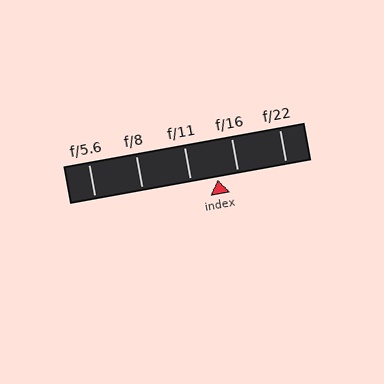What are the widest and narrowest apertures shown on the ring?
The widest aperture shown is f/5.6 and the narrowest is f/22.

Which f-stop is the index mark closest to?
The index mark is closest to f/16.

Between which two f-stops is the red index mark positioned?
The index mark is between f/11 and f/16.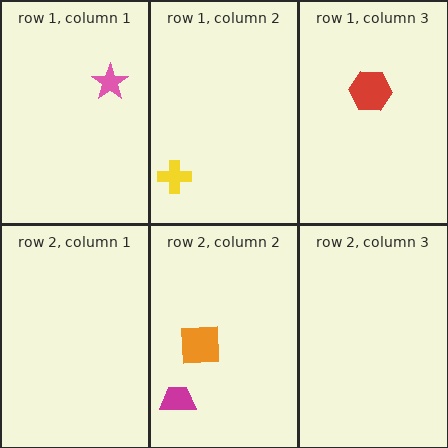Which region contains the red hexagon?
The row 1, column 3 region.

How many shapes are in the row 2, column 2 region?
2.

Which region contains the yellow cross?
The row 1, column 2 region.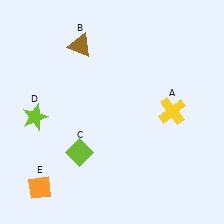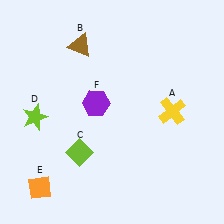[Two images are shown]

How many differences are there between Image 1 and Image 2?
There is 1 difference between the two images.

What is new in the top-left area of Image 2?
A purple hexagon (F) was added in the top-left area of Image 2.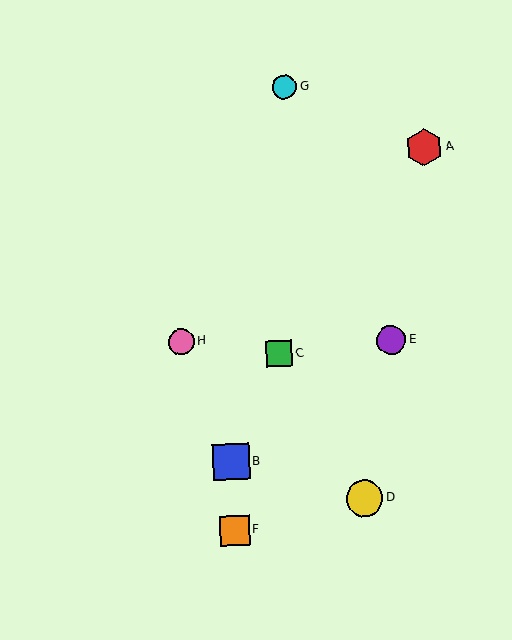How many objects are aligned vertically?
2 objects (B, F) are aligned vertically.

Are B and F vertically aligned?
Yes, both are at x≈231.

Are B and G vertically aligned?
No, B is at x≈231 and G is at x≈285.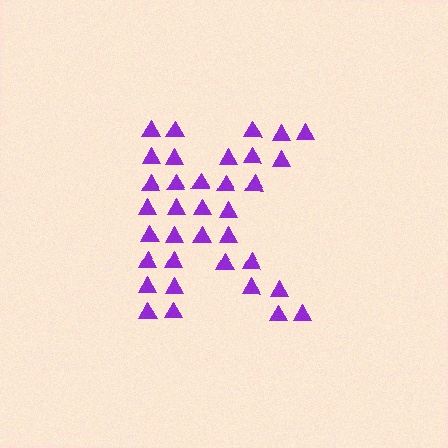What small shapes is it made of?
It is made of small triangles.